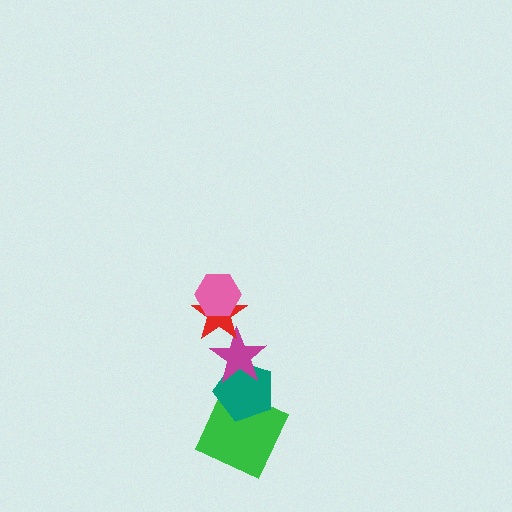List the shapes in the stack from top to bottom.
From top to bottom: the pink hexagon, the red star, the magenta star, the teal pentagon, the green square.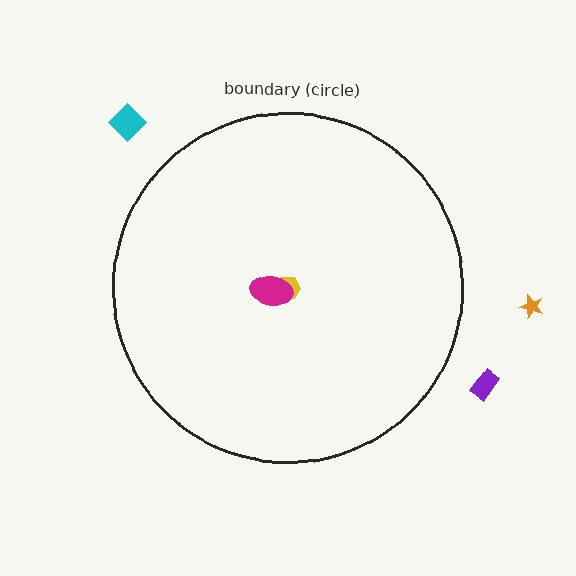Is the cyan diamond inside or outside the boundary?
Outside.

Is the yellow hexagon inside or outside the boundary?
Inside.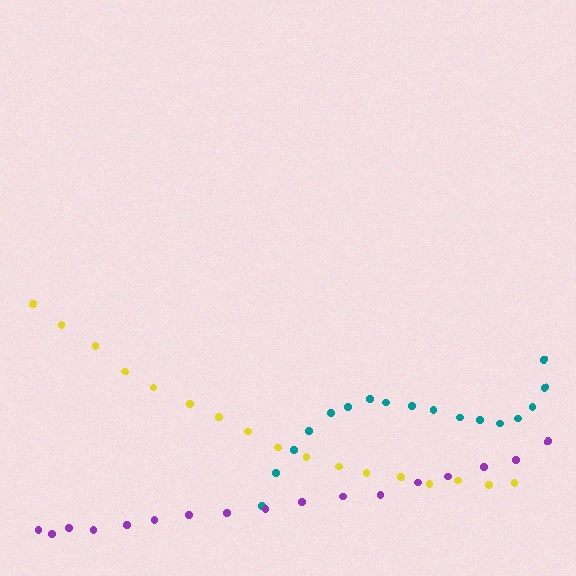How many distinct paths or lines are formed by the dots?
There are 3 distinct paths.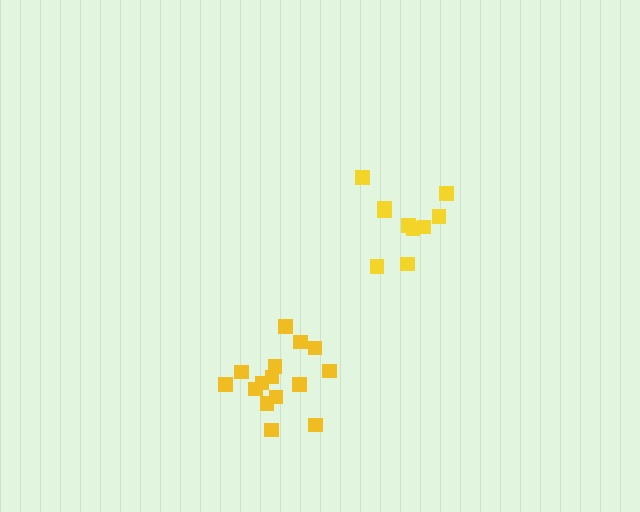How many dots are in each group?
Group 1: 15 dots, Group 2: 10 dots (25 total).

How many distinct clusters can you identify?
There are 2 distinct clusters.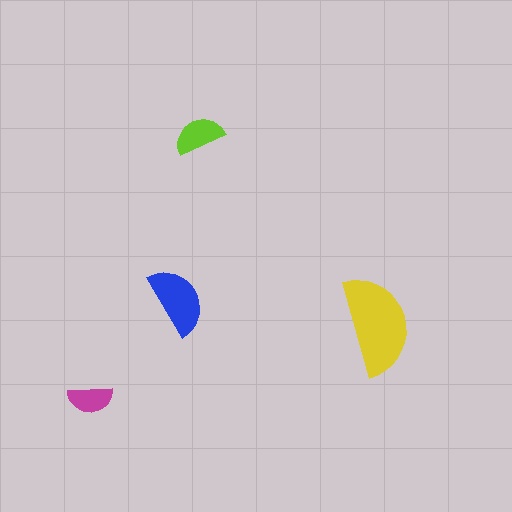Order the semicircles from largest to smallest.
the yellow one, the blue one, the lime one, the magenta one.